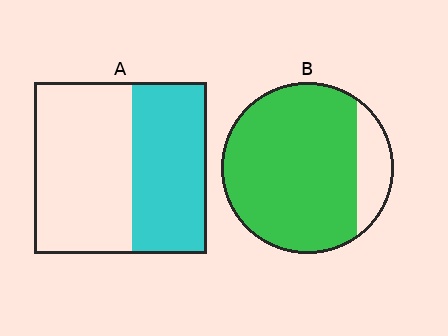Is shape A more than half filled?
No.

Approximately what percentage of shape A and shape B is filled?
A is approximately 45% and B is approximately 85%.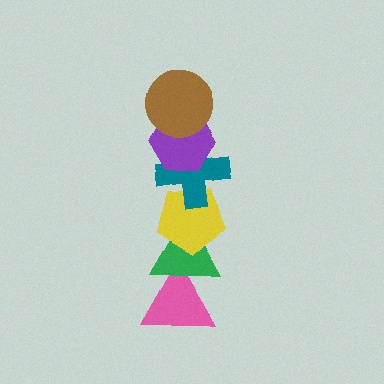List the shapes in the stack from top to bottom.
From top to bottom: the brown circle, the purple hexagon, the teal cross, the yellow pentagon, the green triangle, the pink triangle.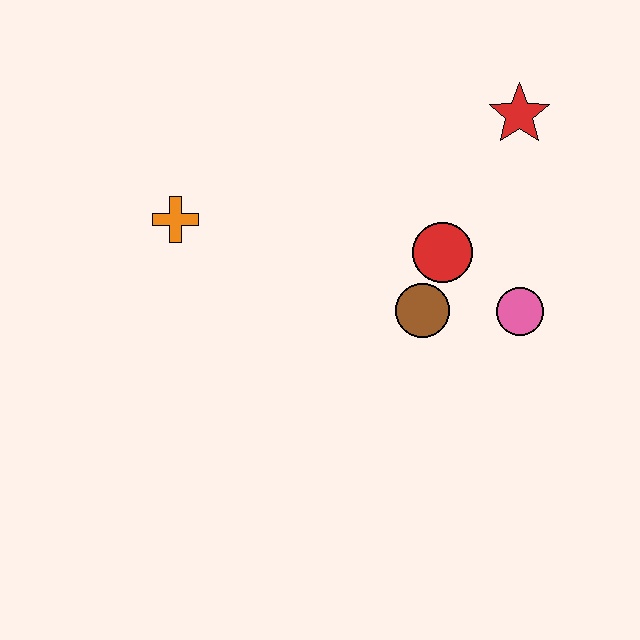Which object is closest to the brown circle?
The red circle is closest to the brown circle.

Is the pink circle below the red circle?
Yes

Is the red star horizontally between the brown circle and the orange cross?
No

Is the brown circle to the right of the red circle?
No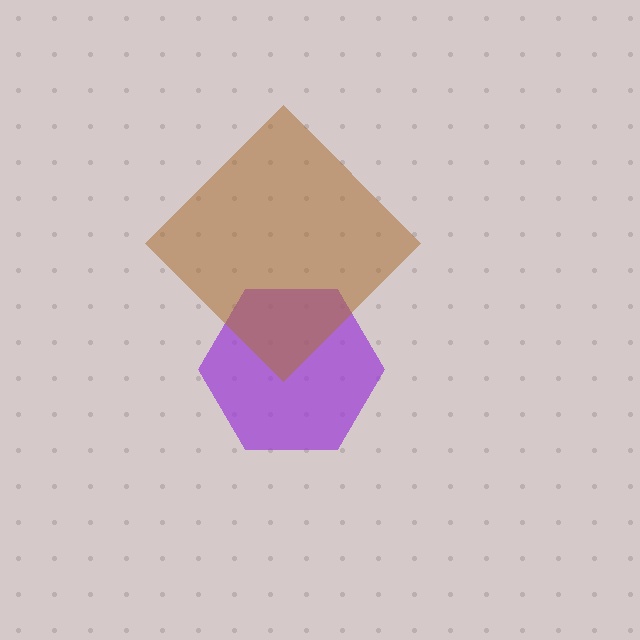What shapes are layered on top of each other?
The layered shapes are: a purple hexagon, a brown diamond.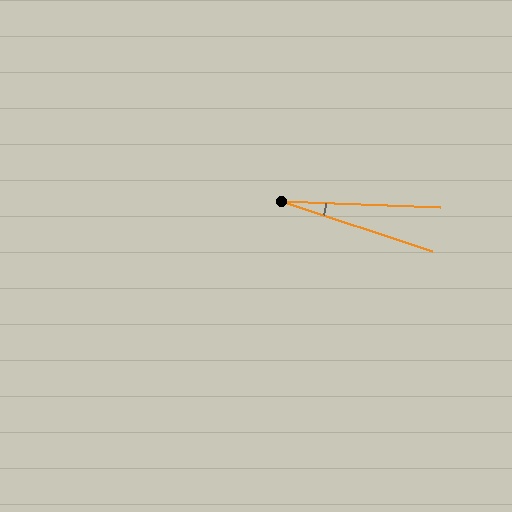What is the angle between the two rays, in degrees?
Approximately 16 degrees.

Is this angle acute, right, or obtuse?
It is acute.